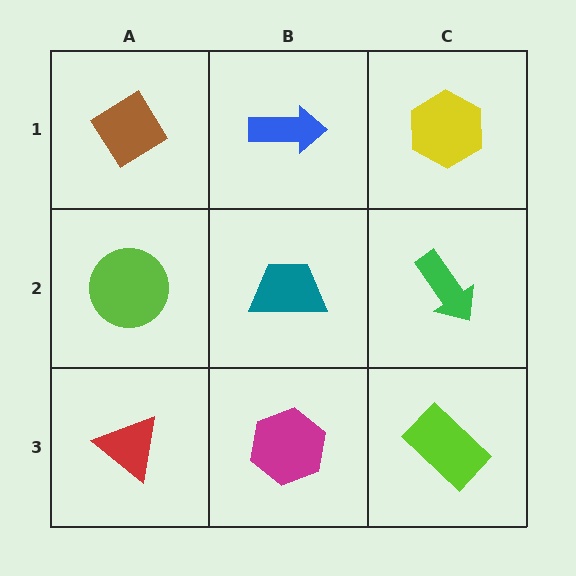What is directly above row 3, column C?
A green arrow.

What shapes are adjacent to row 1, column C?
A green arrow (row 2, column C), a blue arrow (row 1, column B).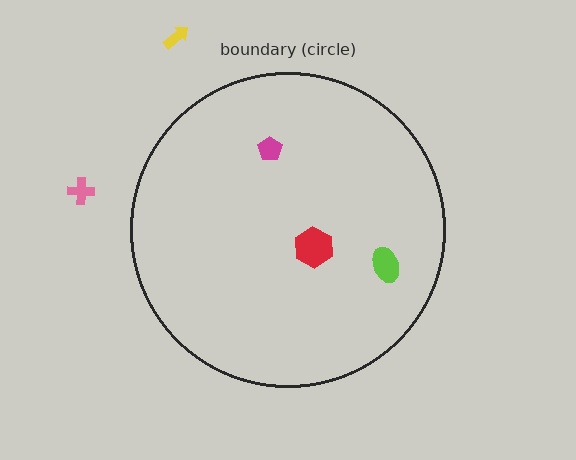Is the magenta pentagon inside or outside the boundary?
Inside.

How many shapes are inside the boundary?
3 inside, 2 outside.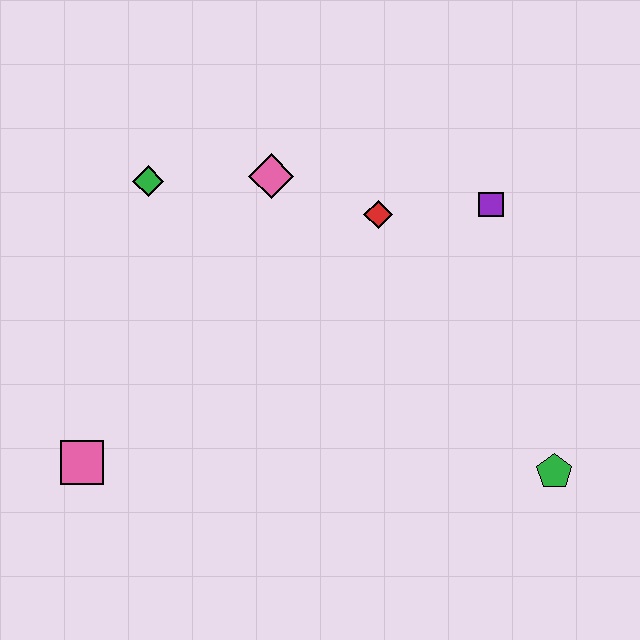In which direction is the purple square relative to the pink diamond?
The purple square is to the right of the pink diamond.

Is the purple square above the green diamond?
No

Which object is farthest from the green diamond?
The green pentagon is farthest from the green diamond.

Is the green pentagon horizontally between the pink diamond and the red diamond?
No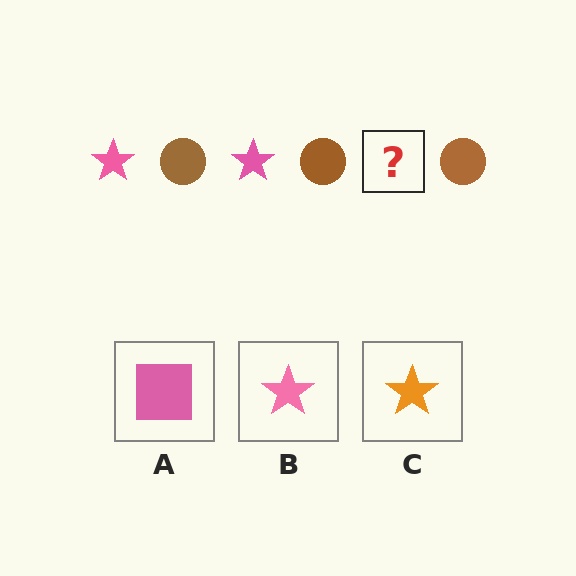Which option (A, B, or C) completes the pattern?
B.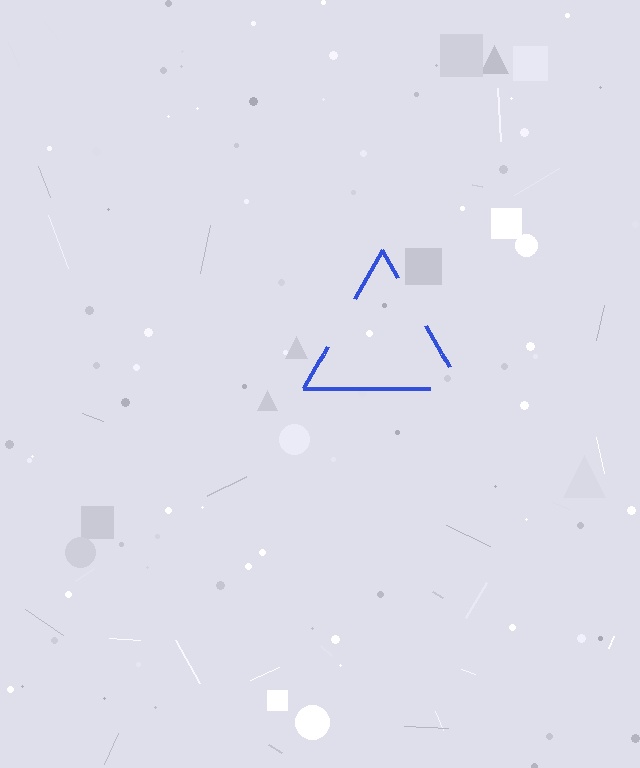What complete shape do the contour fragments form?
The contour fragments form a triangle.